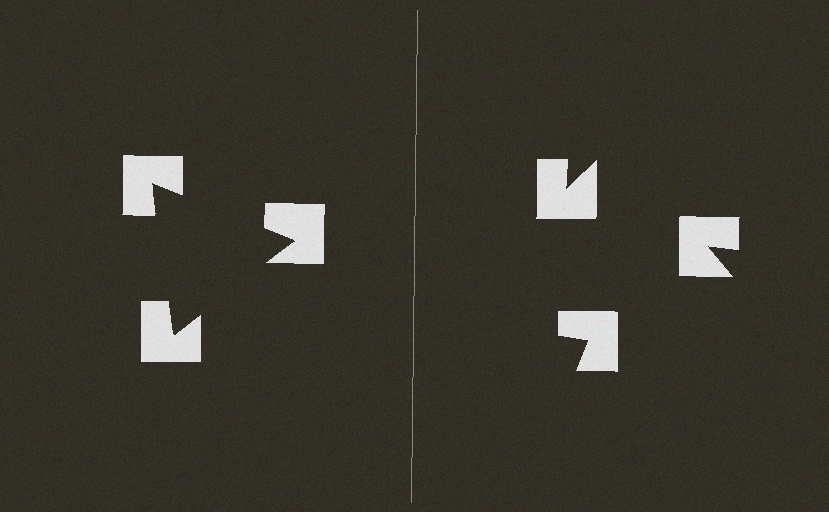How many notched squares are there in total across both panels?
6 — 3 on each side.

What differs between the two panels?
The notched squares are positioned identically on both sides; only the wedge orientations differ. On the left they align to a triangle; on the right they are misaligned.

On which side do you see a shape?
An illusory triangle appears on the left side. On the right side the wedge cuts are rotated, so no coherent shape forms.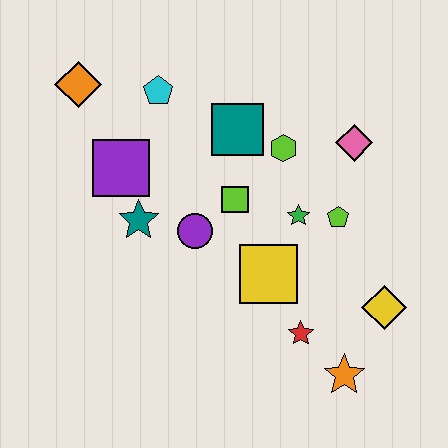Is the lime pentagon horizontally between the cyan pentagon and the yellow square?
No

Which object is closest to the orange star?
The red star is closest to the orange star.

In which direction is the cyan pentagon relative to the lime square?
The cyan pentagon is above the lime square.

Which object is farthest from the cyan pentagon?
The orange star is farthest from the cyan pentagon.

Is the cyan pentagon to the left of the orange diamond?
No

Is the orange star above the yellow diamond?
No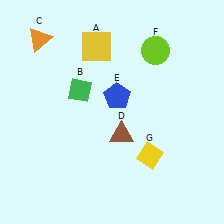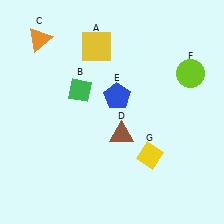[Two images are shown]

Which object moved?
The lime circle (F) moved right.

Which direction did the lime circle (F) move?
The lime circle (F) moved right.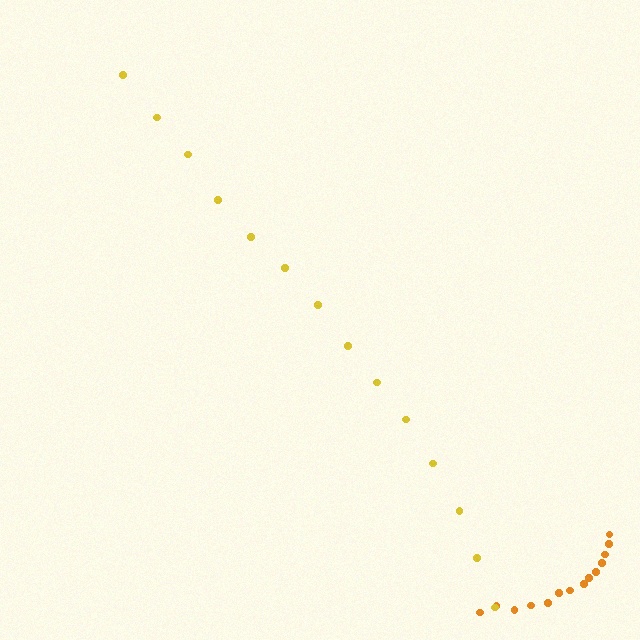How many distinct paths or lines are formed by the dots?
There are 2 distinct paths.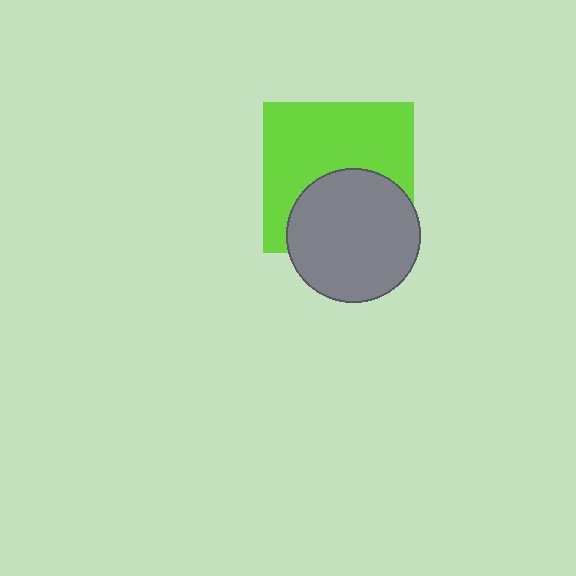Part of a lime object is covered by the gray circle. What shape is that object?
It is a square.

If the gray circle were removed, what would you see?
You would see the complete lime square.